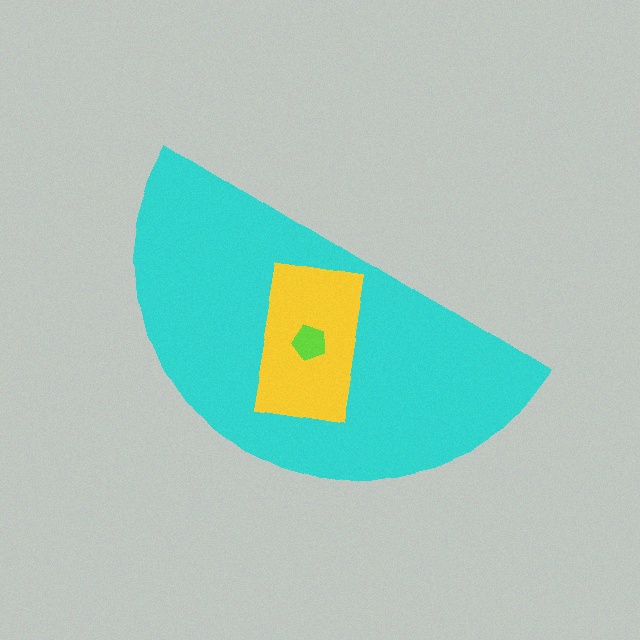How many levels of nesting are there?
3.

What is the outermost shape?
The cyan semicircle.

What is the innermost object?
The lime pentagon.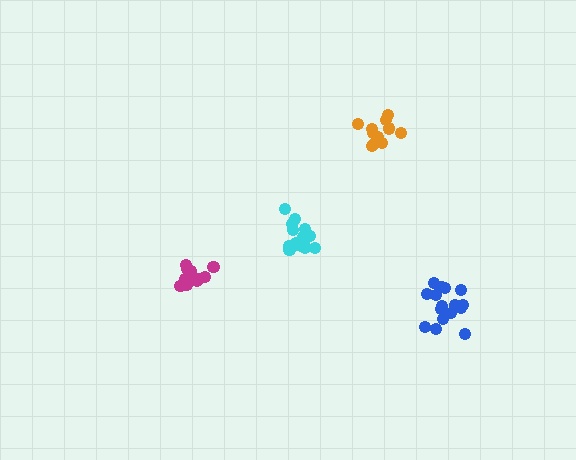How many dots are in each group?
Group 1: 16 dots, Group 2: 16 dots, Group 3: 11 dots, Group 4: 11 dots (54 total).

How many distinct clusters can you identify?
There are 4 distinct clusters.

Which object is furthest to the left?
The magenta cluster is leftmost.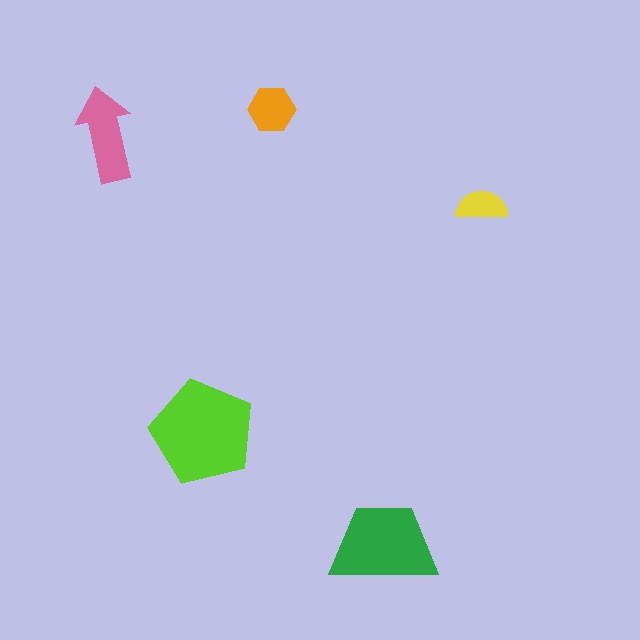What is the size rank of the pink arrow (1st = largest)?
3rd.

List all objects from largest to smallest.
The lime pentagon, the green trapezoid, the pink arrow, the orange hexagon, the yellow semicircle.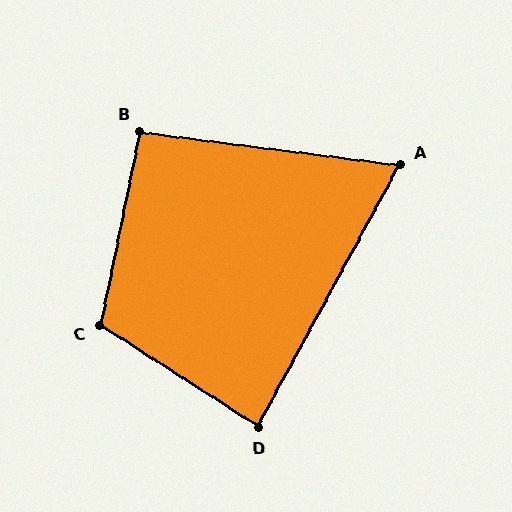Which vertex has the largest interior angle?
C, at approximately 111 degrees.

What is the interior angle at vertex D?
Approximately 86 degrees (approximately right).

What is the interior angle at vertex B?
Approximately 94 degrees (approximately right).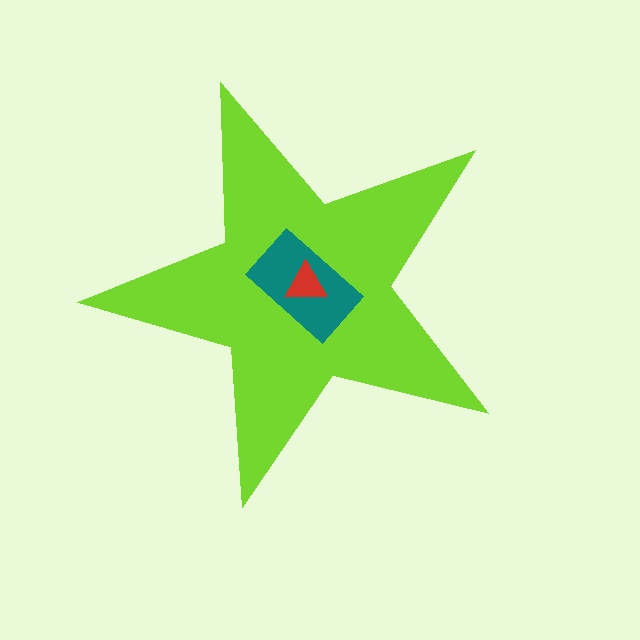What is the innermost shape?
The red triangle.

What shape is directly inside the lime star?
The teal rectangle.